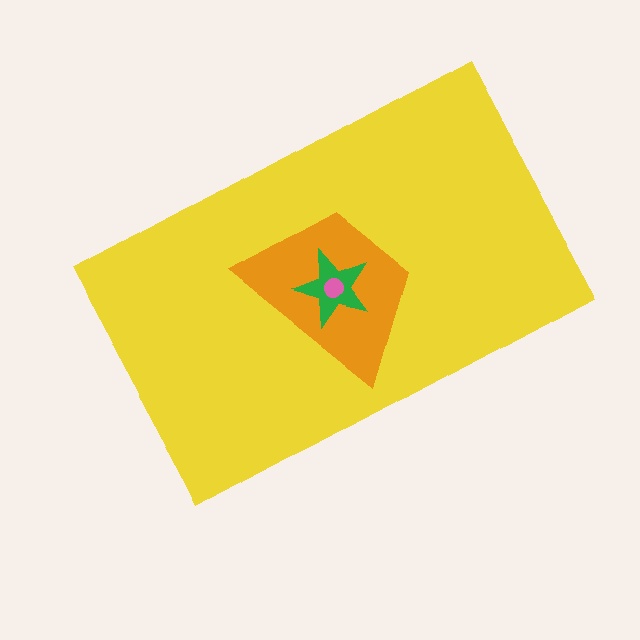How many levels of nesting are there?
4.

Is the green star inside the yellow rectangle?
Yes.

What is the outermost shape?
The yellow rectangle.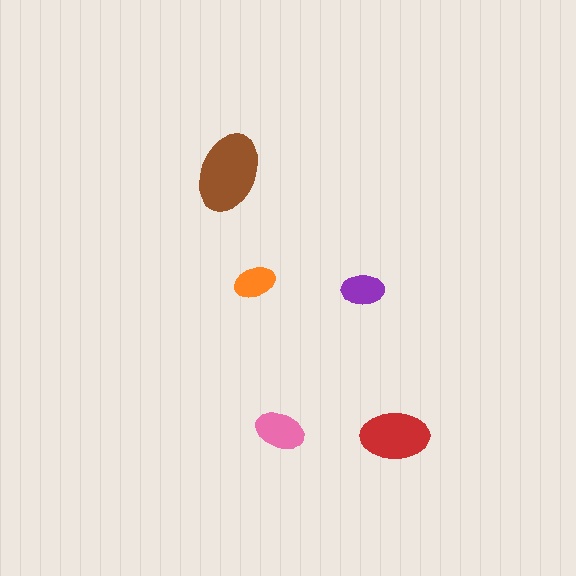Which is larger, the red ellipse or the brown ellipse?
The brown one.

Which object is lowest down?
The red ellipse is bottommost.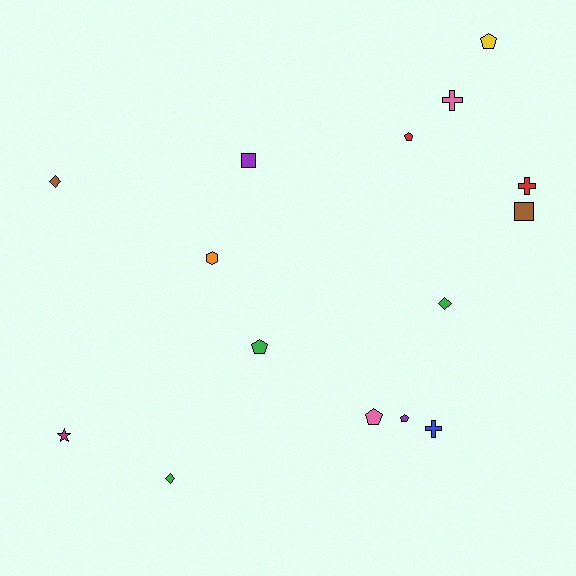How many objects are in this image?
There are 15 objects.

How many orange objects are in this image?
There is 1 orange object.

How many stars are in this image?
There is 1 star.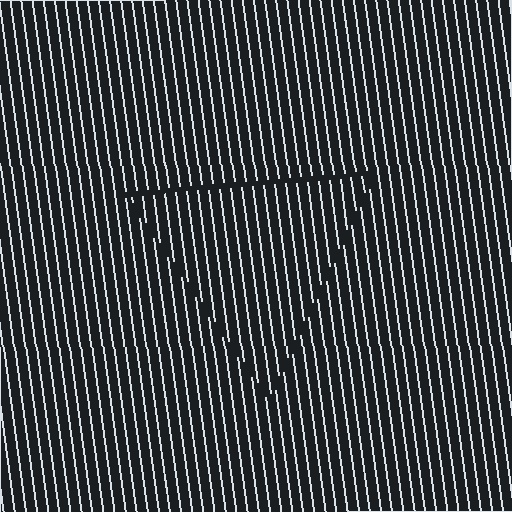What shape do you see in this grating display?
An illusory triangle. The interior of the shape contains the same grating, shifted by half a period — the contour is defined by the phase discontinuity where line-ends from the inner and outer gratings abut.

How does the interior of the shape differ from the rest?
The interior of the shape contains the same grating, shifted by half a period — the contour is defined by the phase discontinuity where line-ends from the inner and outer gratings abut.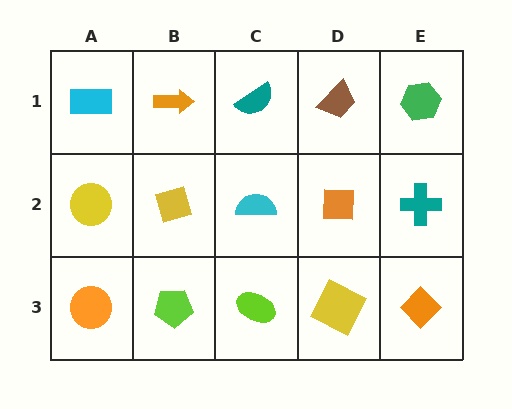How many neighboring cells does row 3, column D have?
3.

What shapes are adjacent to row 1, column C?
A cyan semicircle (row 2, column C), an orange arrow (row 1, column B), a brown trapezoid (row 1, column D).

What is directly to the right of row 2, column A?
A yellow diamond.